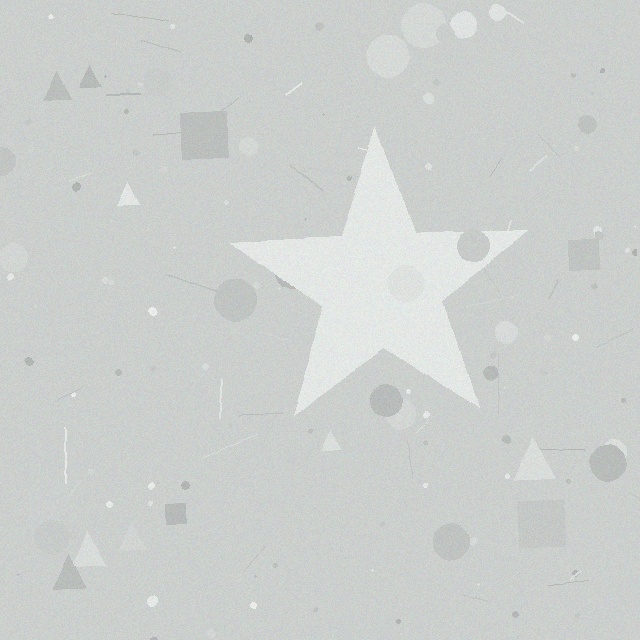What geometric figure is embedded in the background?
A star is embedded in the background.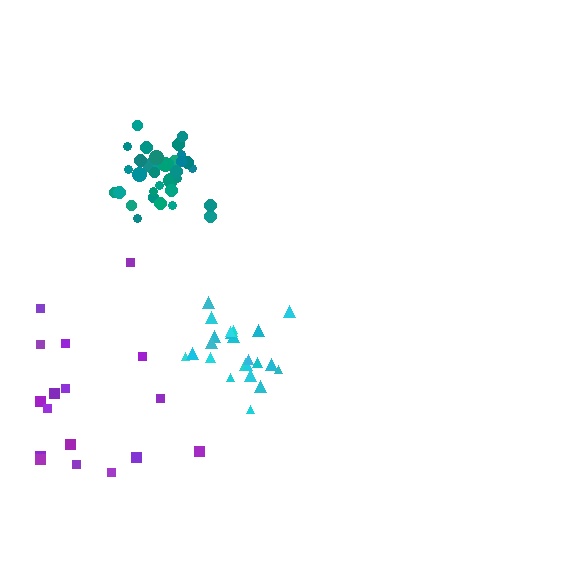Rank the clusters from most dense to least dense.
teal, cyan, purple.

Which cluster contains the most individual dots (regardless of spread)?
Teal (35).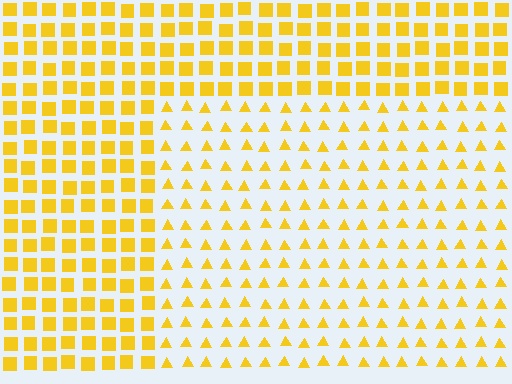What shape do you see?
I see a rectangle.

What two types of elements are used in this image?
The image uses triangles inside the rectangle region and squares outside it.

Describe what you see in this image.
The image is filled with small yellow elements arranged in a uniform grid. A rectangle-shaped region contains triangles, while the surrounding area contains squares. The boundary is defined purely by the change in element shape.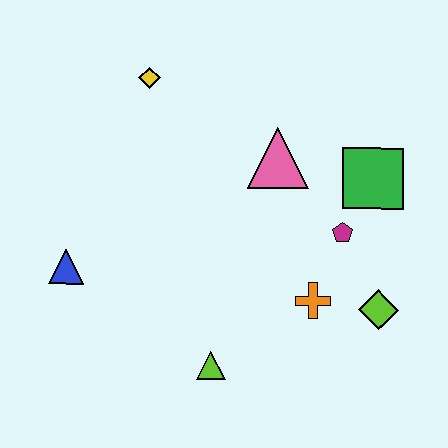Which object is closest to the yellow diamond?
The pink triangle is closest to the yellow diamond.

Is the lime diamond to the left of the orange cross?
No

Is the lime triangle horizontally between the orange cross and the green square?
No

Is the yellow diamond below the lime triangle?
No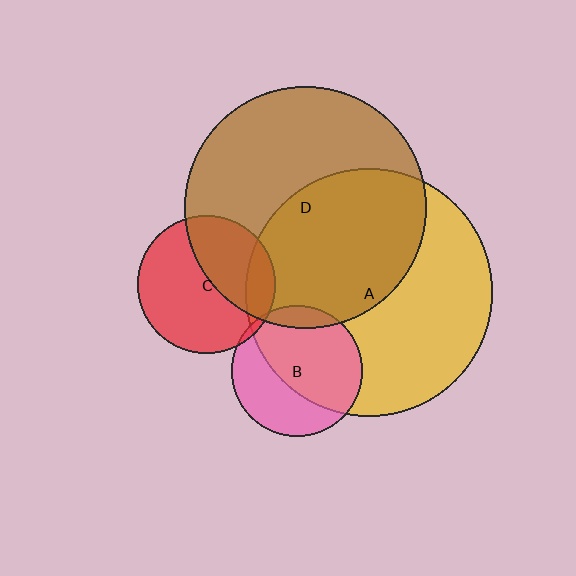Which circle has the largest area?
Circle A (yellow).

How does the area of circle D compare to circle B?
Approximately 3.4 times.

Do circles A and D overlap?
Yes.